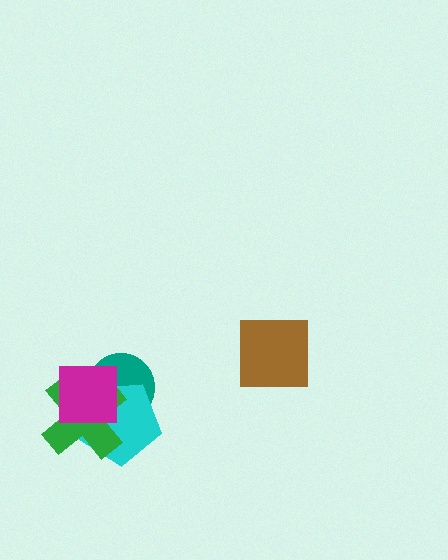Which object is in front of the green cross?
The magenta square is in front of the green cross.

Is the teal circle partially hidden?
Yes, it is partially covered by another shape.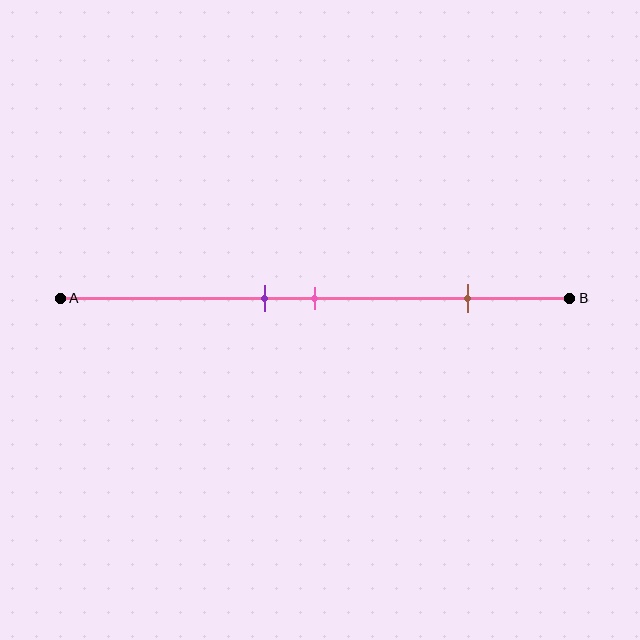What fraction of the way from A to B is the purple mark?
The purple mark is approximately 40% (0.4) of the way from A to B.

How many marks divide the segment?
There are 3 marks dividing the segment.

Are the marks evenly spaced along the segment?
No, the marks are not evenly spaced.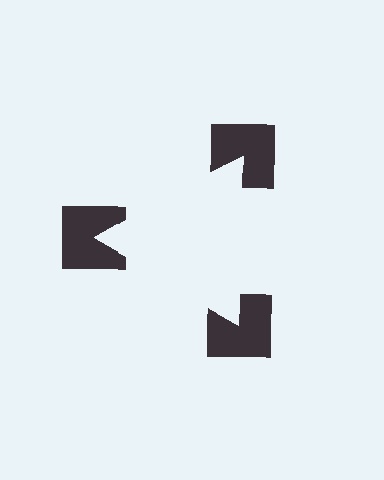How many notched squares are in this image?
There are 3 — one at each vertex of the illusory triangle.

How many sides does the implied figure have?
3 sides.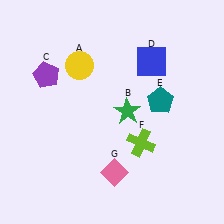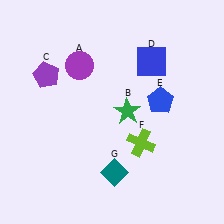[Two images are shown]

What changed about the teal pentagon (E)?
In Image 1, E is teal. In Image 2, it changed to blue.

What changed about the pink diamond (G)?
In Image 1, G is pink. In Image 2, it changed to teal.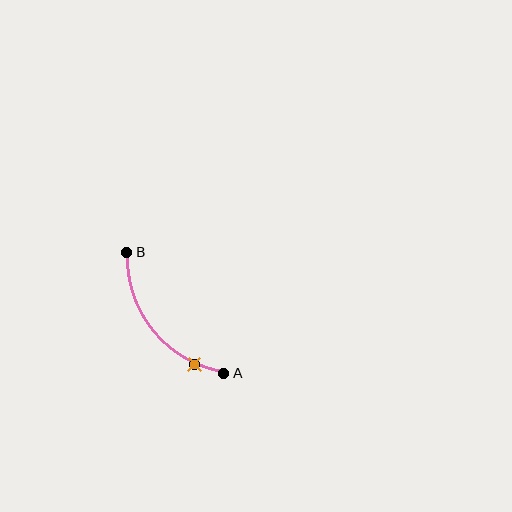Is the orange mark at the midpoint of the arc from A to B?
No. The orange mark lies on the arc but is closer to endpoint A. The arc midpoint would be at the point on the curve equidistant along the arc from both A and B.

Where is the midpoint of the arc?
The arc midpoint is the point on the curve farthest from the straight line joining A and B. It sits below and to the left of that line.